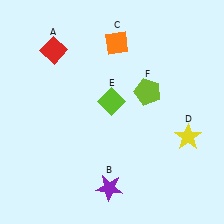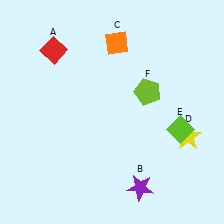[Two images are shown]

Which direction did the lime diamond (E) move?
The lime diamond (E) moved right.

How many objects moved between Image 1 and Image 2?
2 objects moved between the two images.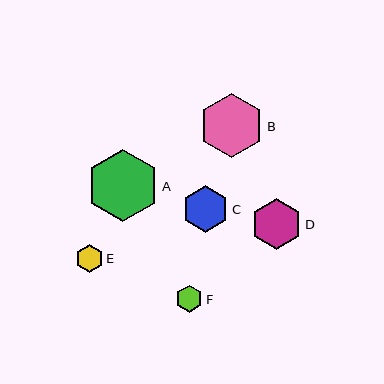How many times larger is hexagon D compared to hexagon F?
Hexagon D is approximately 1.9 times the size of hexagon F.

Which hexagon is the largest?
Hexagon A is the largest with a size of approximately 72 pixels.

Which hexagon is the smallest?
Hexagon F is the smallest with a size of approximately 27 pixels.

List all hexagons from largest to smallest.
From largest to smallest: A, B, D, C, E, F.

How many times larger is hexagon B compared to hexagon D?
Hexagon B is approximately 1.3 times the size of hexagon D.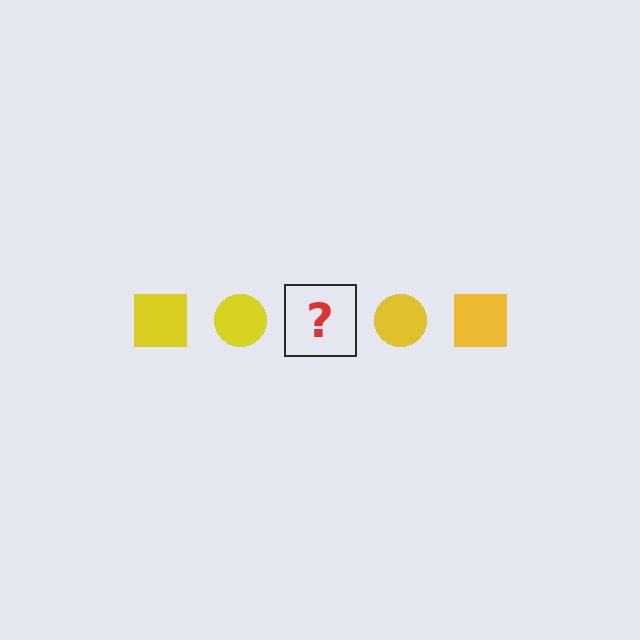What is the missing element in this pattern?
The missing element is a yellow square.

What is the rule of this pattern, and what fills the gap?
The rule is that the pattern cycles through square, circle shapes in yellow. The gap should be filled with a yellow square.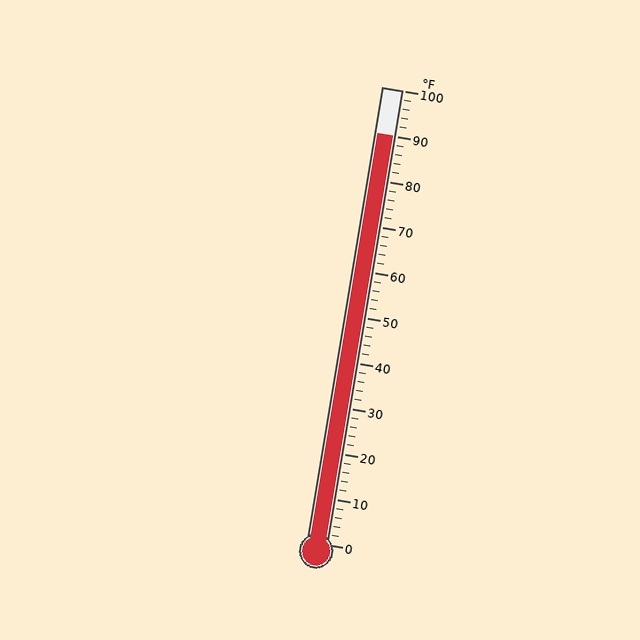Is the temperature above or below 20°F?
The temperature is above 20°F.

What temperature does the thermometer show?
The thermometer shows approximately 90°F.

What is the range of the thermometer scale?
The thermometer scale ranges from 0°F to 100°F.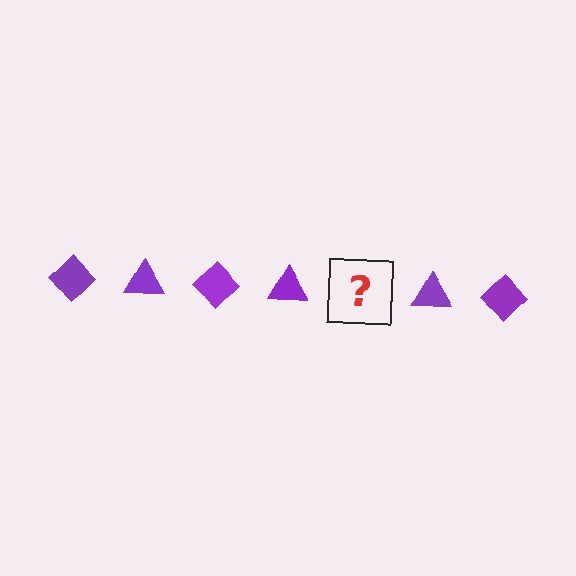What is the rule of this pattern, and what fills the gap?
The rule is that the pattern cycles through diamond, triangle shapes in purple. The gap should be filled with a purple diamond.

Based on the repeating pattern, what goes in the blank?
The blank should be a purple diamond.